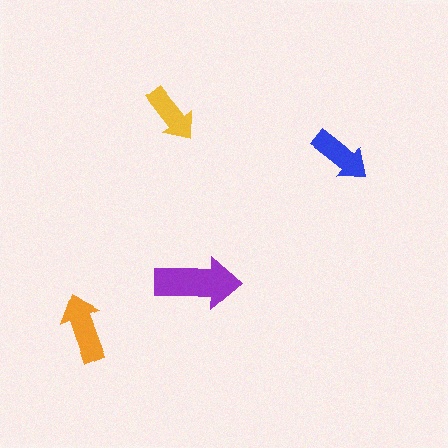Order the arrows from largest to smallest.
the purple one, the orange one, the blue one, the yellow one.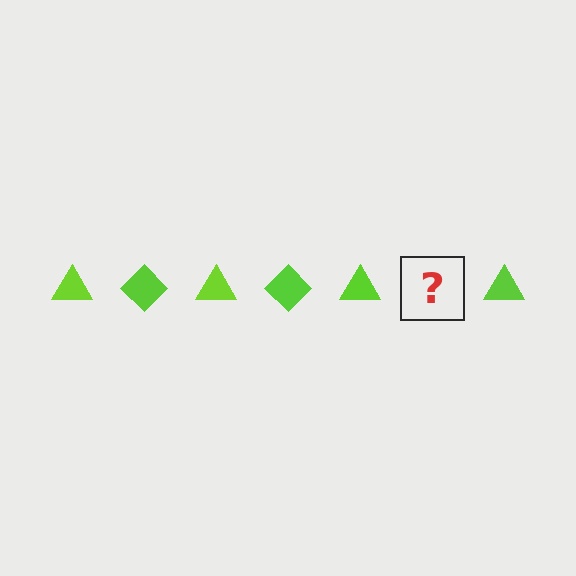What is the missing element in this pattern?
The missing element is a lime diamond.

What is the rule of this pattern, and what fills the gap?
The rule is that the pattern cycles through triangle, diamond shapes in lime. The gap should be filled with a lime diamond.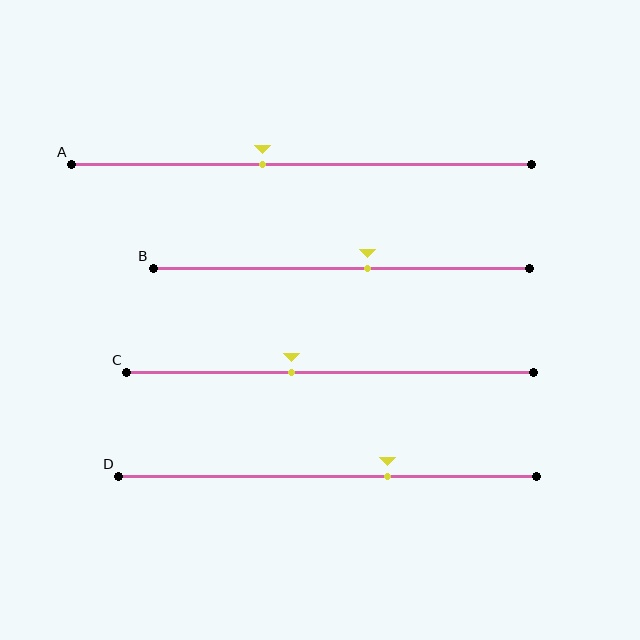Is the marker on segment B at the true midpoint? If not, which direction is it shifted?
No, the marker on segment B is shifted to the right by about 7% of the segment length.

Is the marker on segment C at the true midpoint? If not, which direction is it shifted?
No, the marker on segment C is shifted to the left by about 10% of the segment length.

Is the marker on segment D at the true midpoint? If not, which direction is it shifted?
No, the marker on segment D is shifted to the right by about 14% of the segment length.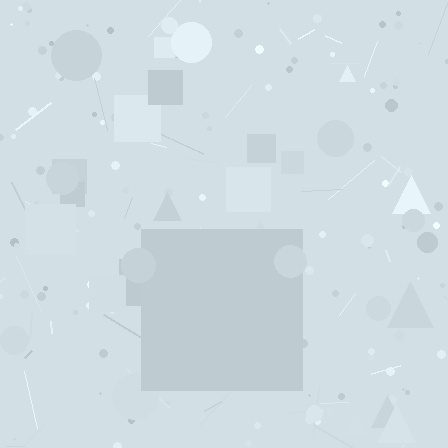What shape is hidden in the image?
A square is hidden in the image.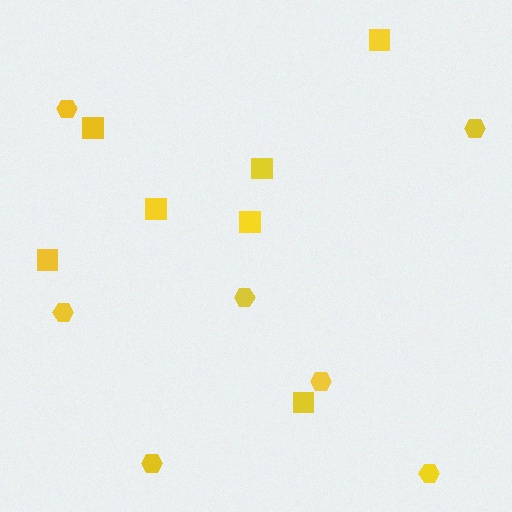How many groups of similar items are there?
There are 2 groups: one group of squares (7) and one group of hexagons (7).